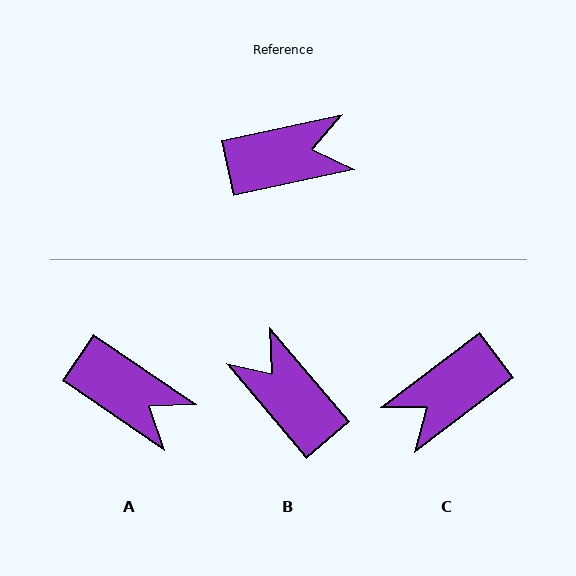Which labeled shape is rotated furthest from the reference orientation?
C, about 155 degrees away.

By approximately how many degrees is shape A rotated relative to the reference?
Approximately 46 degrees clockwise.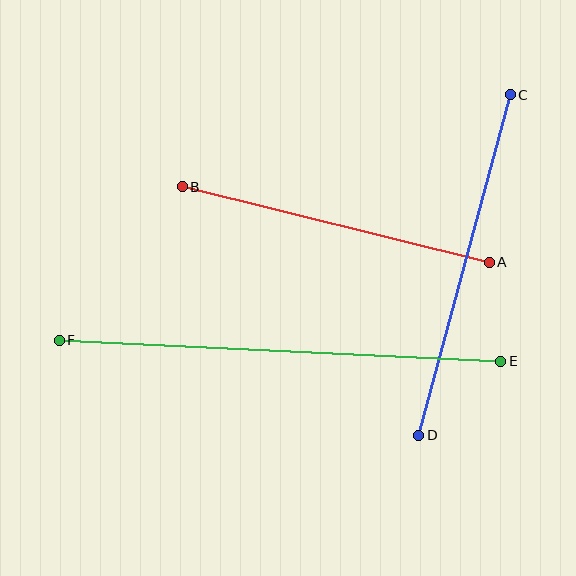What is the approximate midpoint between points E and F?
The midpoint is at approximately (280, 351) pixels.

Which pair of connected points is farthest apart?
Points E and F are farthest apart.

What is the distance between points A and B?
The distance is approximately 316 pixels.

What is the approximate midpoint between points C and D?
The midpoint is at approximately (464, 265) pixels.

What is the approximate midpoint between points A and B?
The midpoint is at approximately (336, 225) pixels.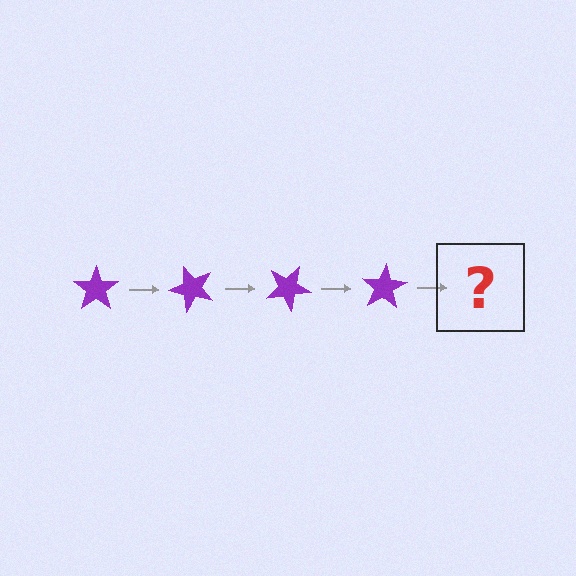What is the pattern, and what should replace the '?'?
The pattern is that the star rotates 50 degrees each step. The '?' should be a purple star rotated 200 degrees.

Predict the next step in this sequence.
The next step is a purple star rotated 200 degrees.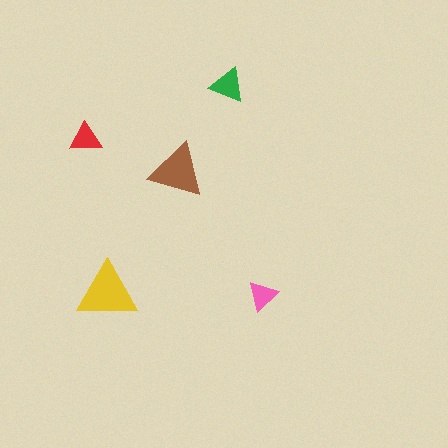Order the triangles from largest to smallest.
the yellow one, the brown one, the green one, the red one, the pink one.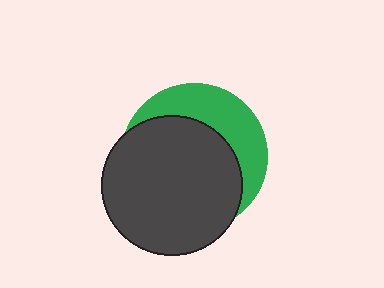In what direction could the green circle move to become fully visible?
The green circle could move toward the upper-right. That would shift it out from behind the dark gray circle entirely.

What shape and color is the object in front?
The object in front is a dark gray circle.